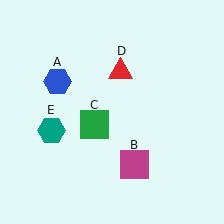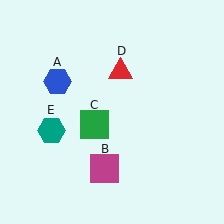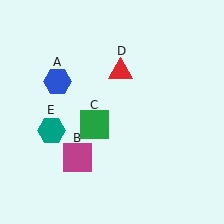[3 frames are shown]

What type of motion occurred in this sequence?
The magenta square (object B) rotated clockwise around the center of the scene.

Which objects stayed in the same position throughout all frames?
Blue hexagon (object A) and green square (object C) and red triangle (object D) and teal hexagon (object E) remained stationary.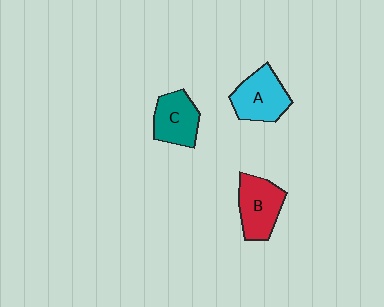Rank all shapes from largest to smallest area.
From largest to smallest: A (cyan), B (red), C (teal).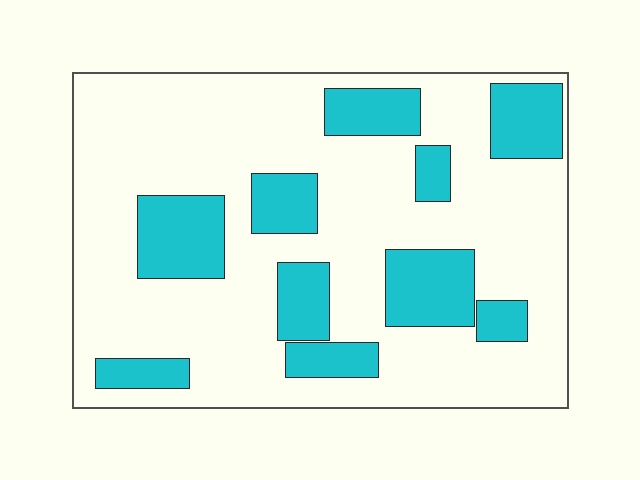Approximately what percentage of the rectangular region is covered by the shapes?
Approximately 25%.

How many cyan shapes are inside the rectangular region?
10.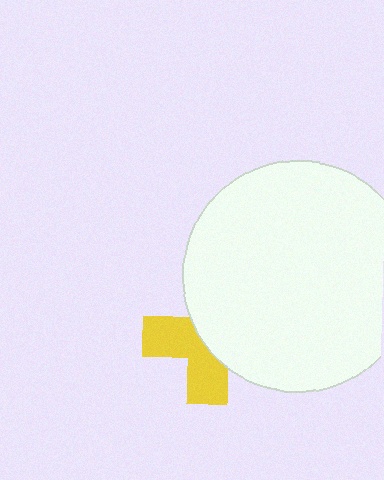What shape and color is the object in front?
The object in front is a white circle.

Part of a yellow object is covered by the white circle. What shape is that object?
It is a cross.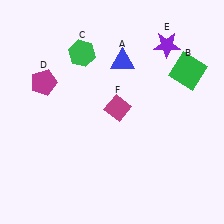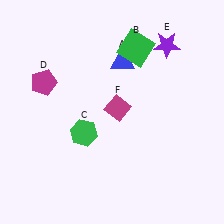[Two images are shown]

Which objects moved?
The objects that moved are: the green square (B), the green hexagon (C).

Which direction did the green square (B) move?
The green square (B) moved left.